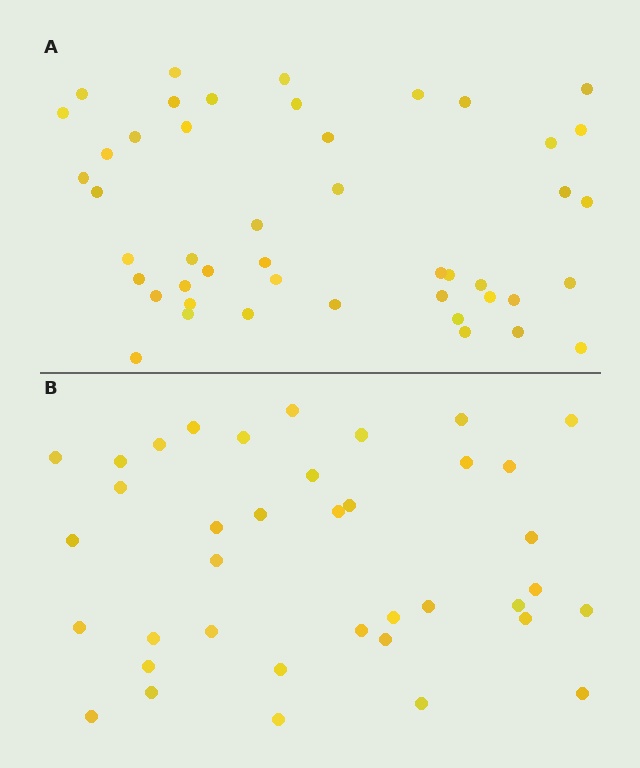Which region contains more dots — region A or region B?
Region A (the top region) has more dots.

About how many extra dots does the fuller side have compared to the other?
Region A has roughly 8 or so more dots than region B.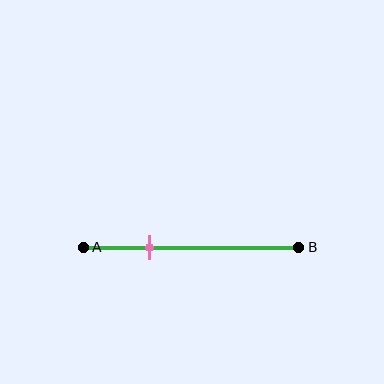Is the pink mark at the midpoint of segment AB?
No, the mark is at about 30% from A, not at the 50% midpoint.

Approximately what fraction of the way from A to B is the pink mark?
The pink mark is approximately 30% of the way from A to B.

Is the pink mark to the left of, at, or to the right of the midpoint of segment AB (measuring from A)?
The pink mark is to the left of the midpoint of segment AB.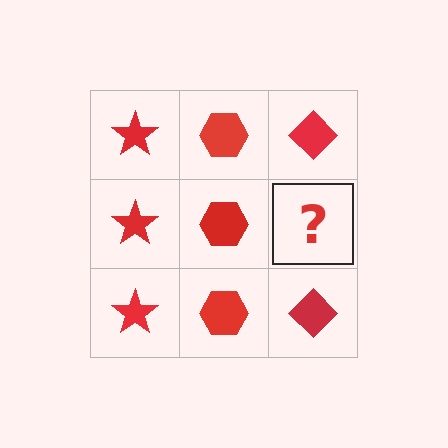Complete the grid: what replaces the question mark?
The question mark should be replaced with a red diamond.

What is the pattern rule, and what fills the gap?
The rule is that each column has a consistent shape. The gap should be filled with a red diamond.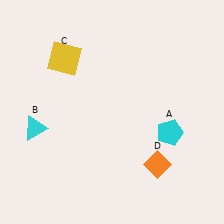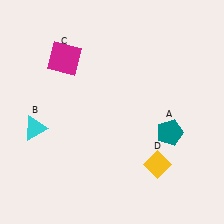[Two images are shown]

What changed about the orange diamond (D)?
In Image 1, D is orange. In Image 2, it changed to yellow.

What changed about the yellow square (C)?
In Image 1, C is yellow. In Image 2, it changed to magenta.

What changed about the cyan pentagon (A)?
In Image 1, A is cyan. In Image 2, it changed to teal.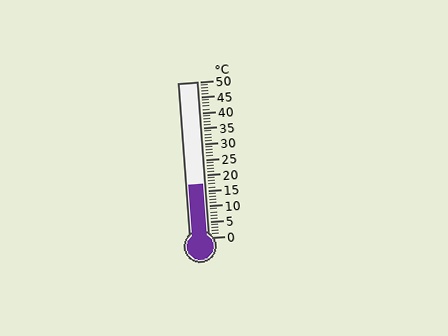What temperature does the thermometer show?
The thermometer shows approximately 17°C.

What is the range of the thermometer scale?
The thermometer scale ranges from 0°C to 50°C.